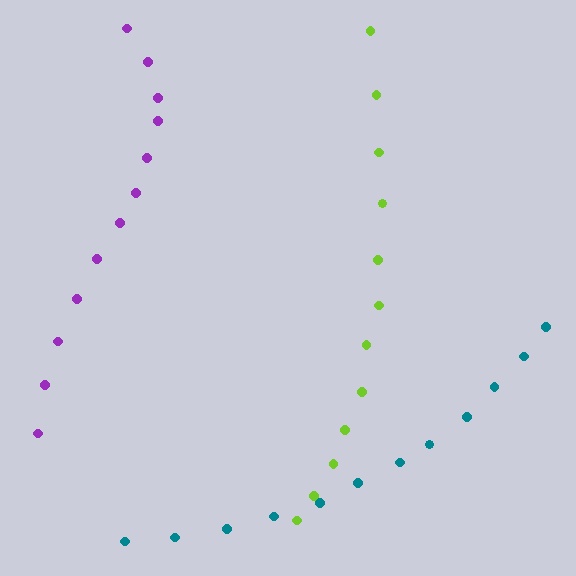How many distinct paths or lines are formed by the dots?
There are 3 distinct paths.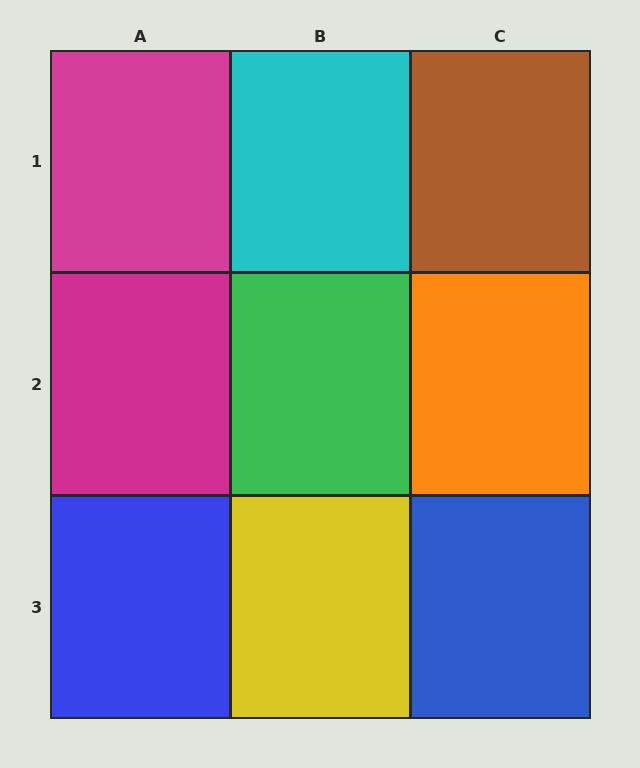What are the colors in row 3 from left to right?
Blue, yellow, blue.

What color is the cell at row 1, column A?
Magenta.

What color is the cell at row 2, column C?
Orange.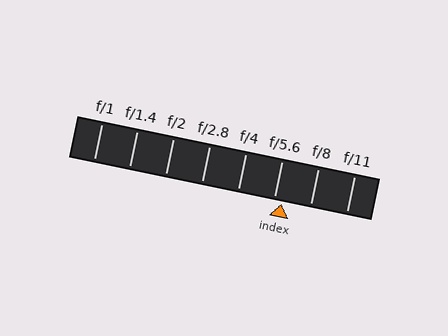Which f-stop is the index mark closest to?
The index mark is closest to f/5.6.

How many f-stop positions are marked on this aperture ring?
There are 8 f-stop positions marked.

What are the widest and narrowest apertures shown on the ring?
The widest aperture shown is f/1 and the narrowest is f/11.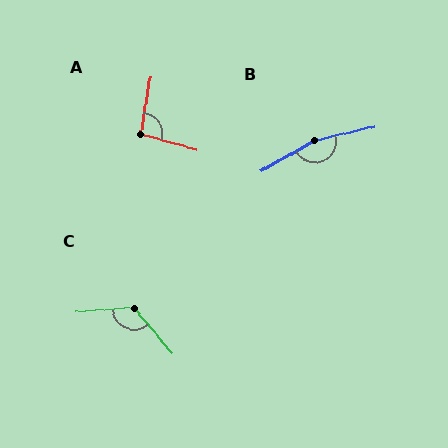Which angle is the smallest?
A, at approximately 96 degrees.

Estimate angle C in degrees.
Approximately 125 degrees.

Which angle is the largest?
B, at approximately 164 degrees.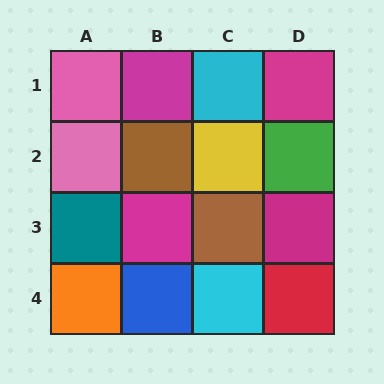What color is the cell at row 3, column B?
Magenta.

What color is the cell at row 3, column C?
Brown.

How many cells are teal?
1 cell is teal.